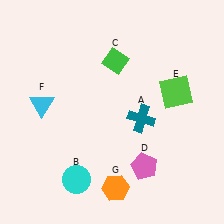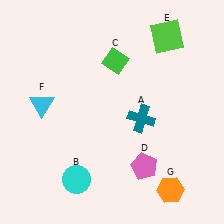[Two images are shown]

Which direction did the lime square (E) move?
The lime square (E) moved up.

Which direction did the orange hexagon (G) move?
The orange hexagon (G) moved right.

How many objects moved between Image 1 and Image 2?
2 objects moved between the two images.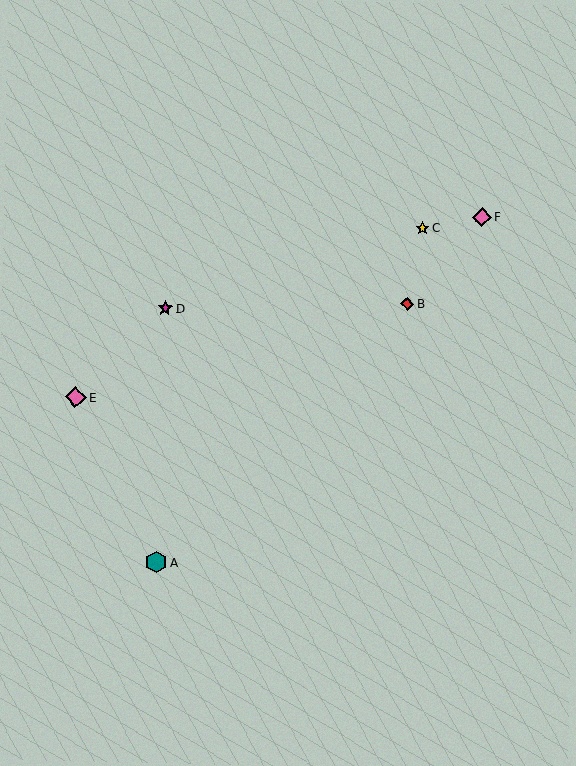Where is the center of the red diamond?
The center of the red diamond is at (407, 304).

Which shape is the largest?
The teal hexagon (labeled A) is the largest.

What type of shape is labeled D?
Shape D is a magenta star.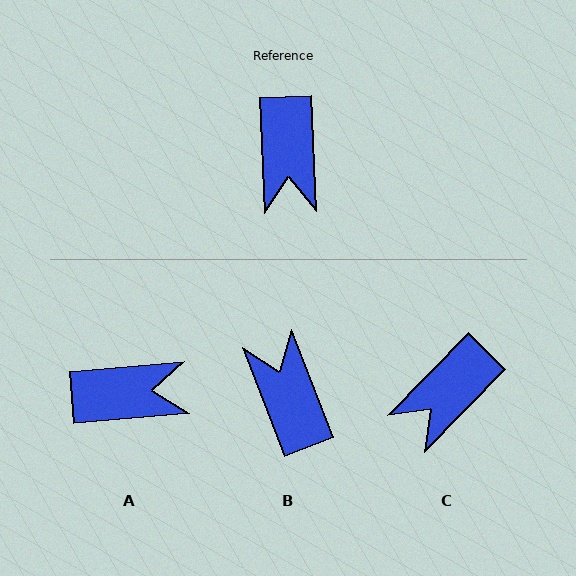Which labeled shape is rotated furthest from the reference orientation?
B, about 161 degrees away.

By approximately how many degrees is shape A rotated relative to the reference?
Approximately 93 degrees counter-clockwise.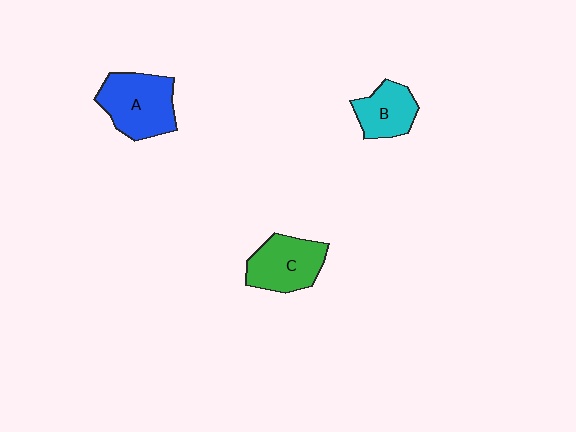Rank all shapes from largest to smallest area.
From largest to smallest: A (blue), C (green), B (cyan).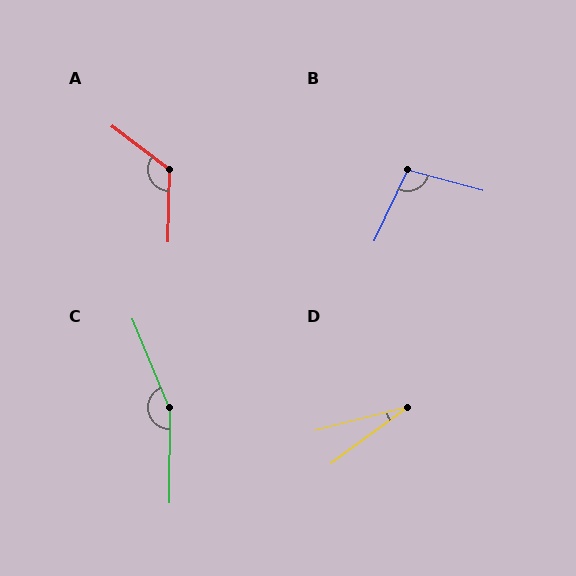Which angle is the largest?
C, at approximately 157 degrees.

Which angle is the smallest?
D, at approximately 22 degrees.